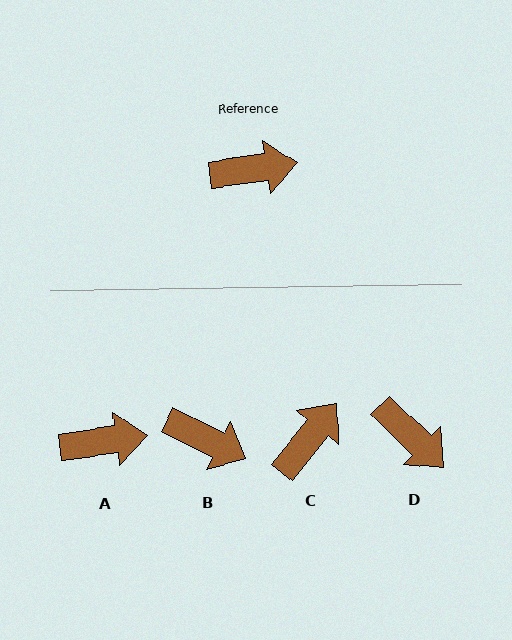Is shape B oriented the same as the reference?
No, it is off by about 34 degrees.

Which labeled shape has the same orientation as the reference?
A.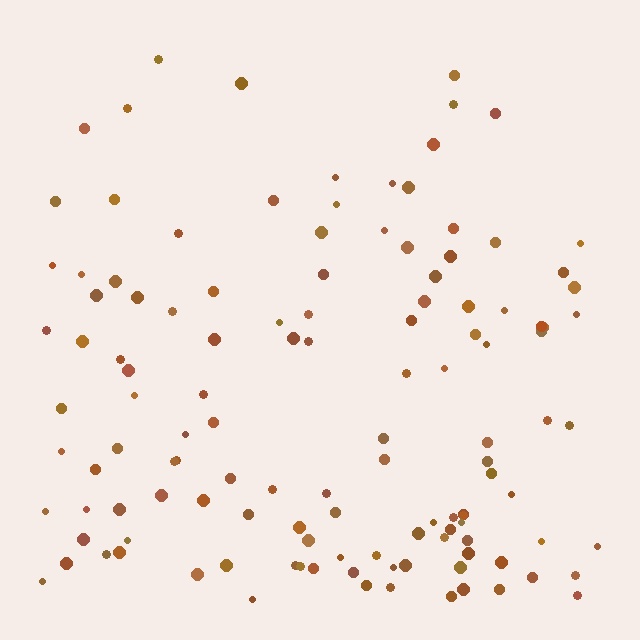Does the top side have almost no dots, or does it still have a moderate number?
Still a moderate number, just noticeably fewer than the bottom.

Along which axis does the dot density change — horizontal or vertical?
Vertical.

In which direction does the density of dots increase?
From top to bottom, with the bottom side densest.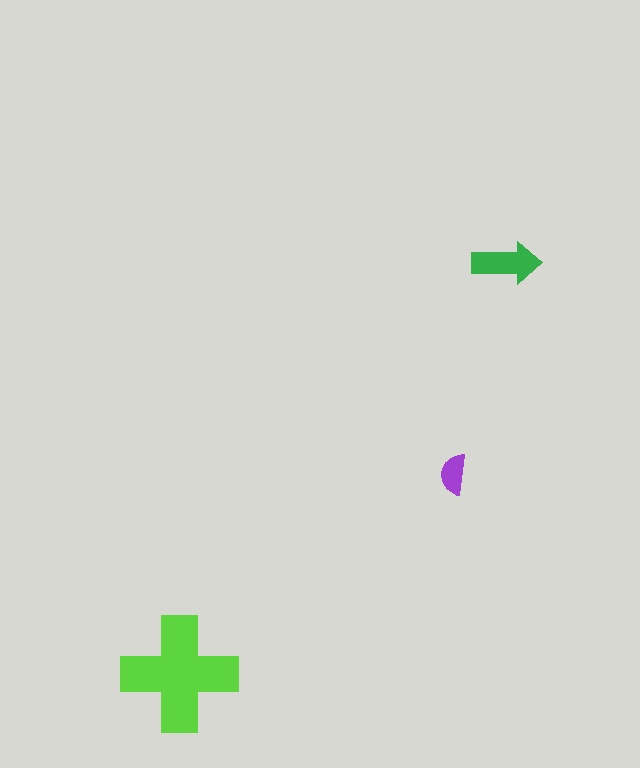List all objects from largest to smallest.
The lime cross, the green arrow, the purple semicircle.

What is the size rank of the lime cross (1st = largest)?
1st.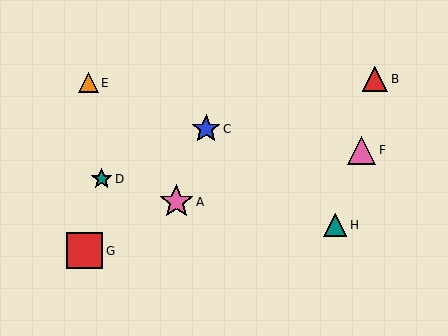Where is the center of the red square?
The center of the red square is at (85, 251).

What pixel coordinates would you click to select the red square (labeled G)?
Click at (85, 251) to select the red square G.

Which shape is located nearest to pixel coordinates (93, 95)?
The orange triangle (labeled E) at (88, 83) is nearest to that location.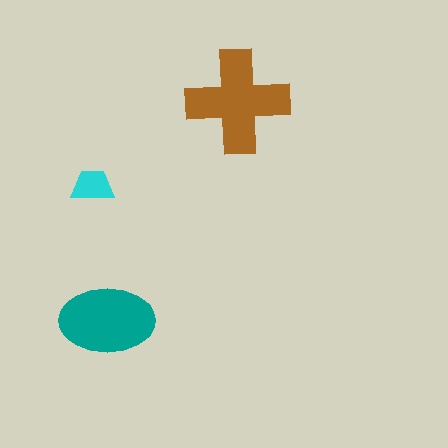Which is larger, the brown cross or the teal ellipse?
The brown cross.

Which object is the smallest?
The cyan trapezoid.